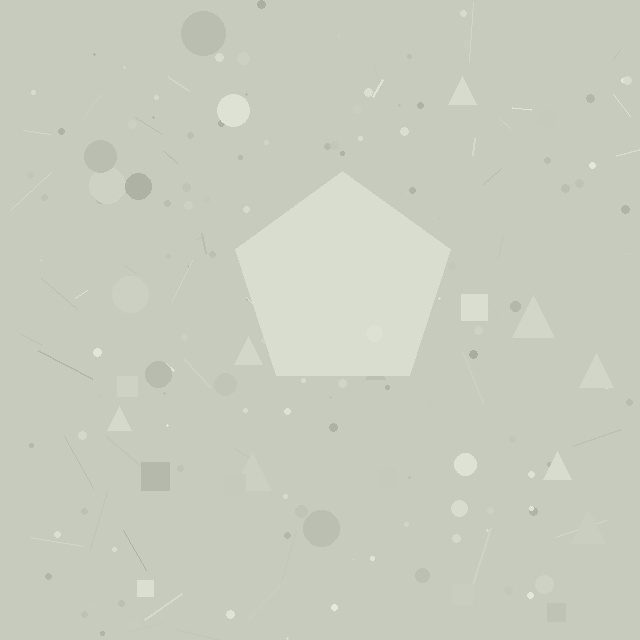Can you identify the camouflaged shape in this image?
The camouflaged shape is a pentagon.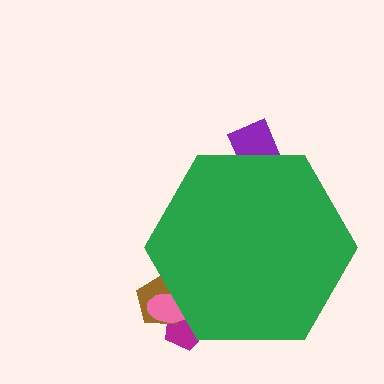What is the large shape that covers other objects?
A green hexagon.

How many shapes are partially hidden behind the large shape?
4 shapes are partially hidden.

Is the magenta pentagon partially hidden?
Yes, the magenta pentagon is partially hidden behind the green hexagon.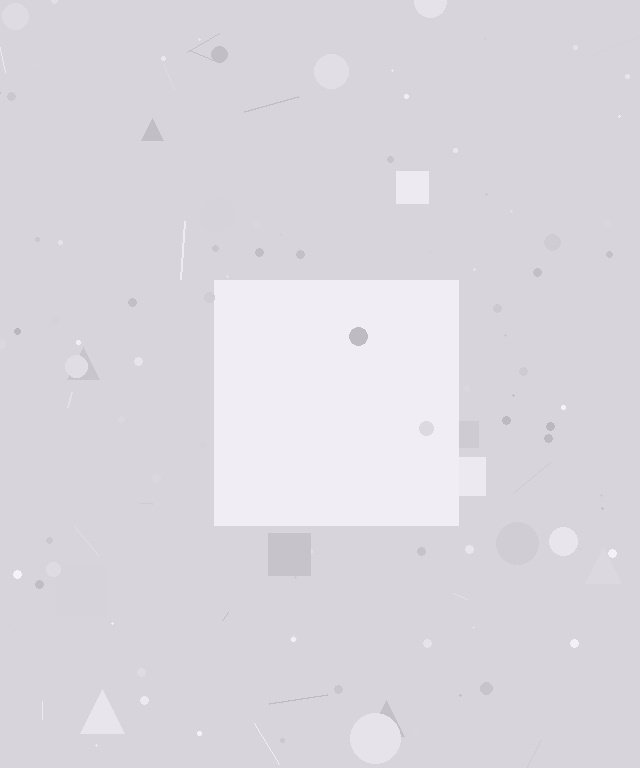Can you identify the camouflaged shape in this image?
The camouflaged shape is a square.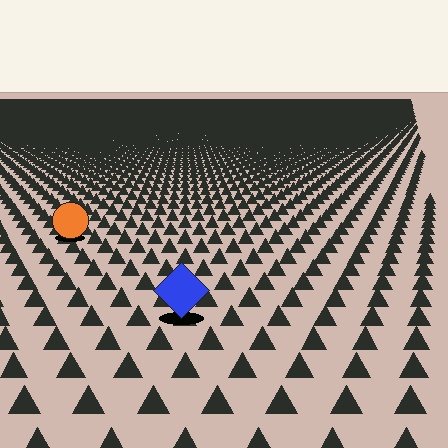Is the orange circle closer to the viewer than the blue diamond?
No. The blue diamond is closer — you can tell from the texture gradient: the ground texture is coarser near it.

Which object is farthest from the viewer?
The orange circle is farthest from the viewer. It appears smaller and the ground texture around it is denser.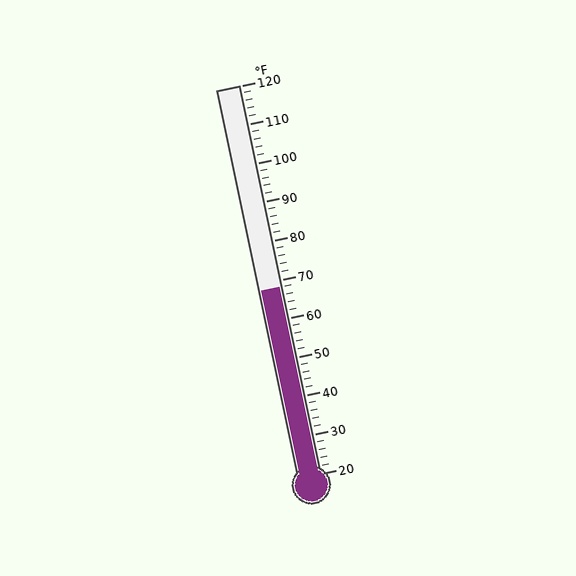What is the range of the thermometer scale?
The thermometer scale ranges from 20°F to 120°F.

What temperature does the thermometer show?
The thermometer shows approximately 68°F.